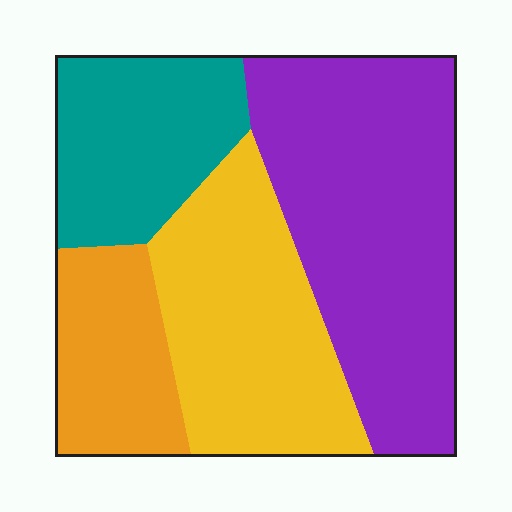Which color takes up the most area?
Purple, at roughly 40%.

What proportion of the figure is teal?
Teal covers roughly 20% of the figure.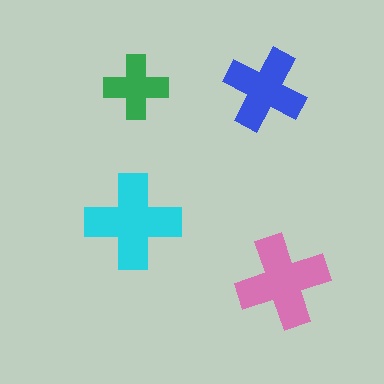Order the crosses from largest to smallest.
the cyan one, the pink one, the blue one, the green one.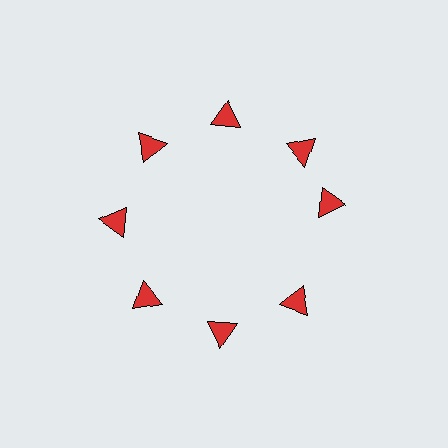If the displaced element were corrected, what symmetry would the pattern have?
It would have 8-fold rotational symmetry — the pattern would map onto itself every 45 degrees.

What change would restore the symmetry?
The symmetry would be restored by rotating it back into even spacing with its neighbors so that all 8 triangles sit at equal angles and equal distance from the center.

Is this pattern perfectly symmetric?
No. The 8 red triangles are arranged in a ring, but one element near the 3 o'clock position is rotated out of alignment along the ring, breaking the 8-fold rotational symmetry.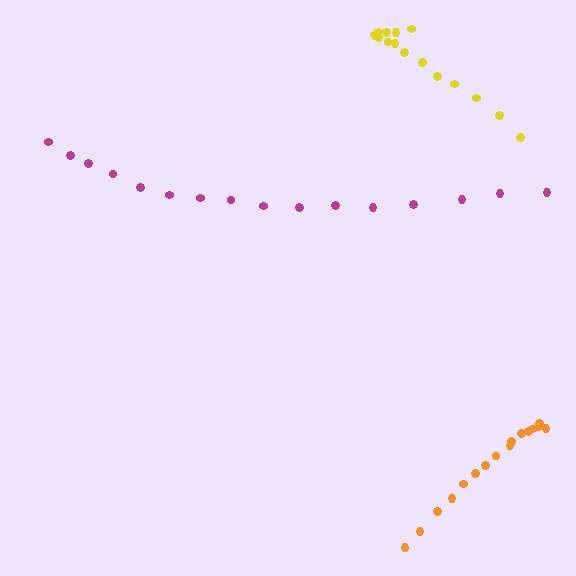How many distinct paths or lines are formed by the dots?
There are 3 distinct paths.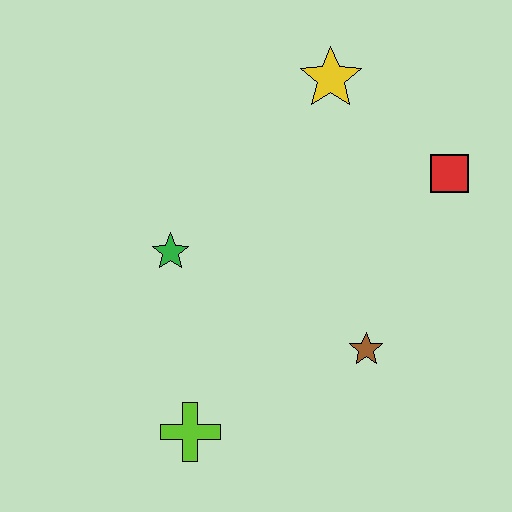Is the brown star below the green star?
Yes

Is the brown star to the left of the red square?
Yes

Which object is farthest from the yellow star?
The lime cross is farthest from the yellow star.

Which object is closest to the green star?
The lime cross is closest to the green star.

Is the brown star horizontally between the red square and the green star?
Yes